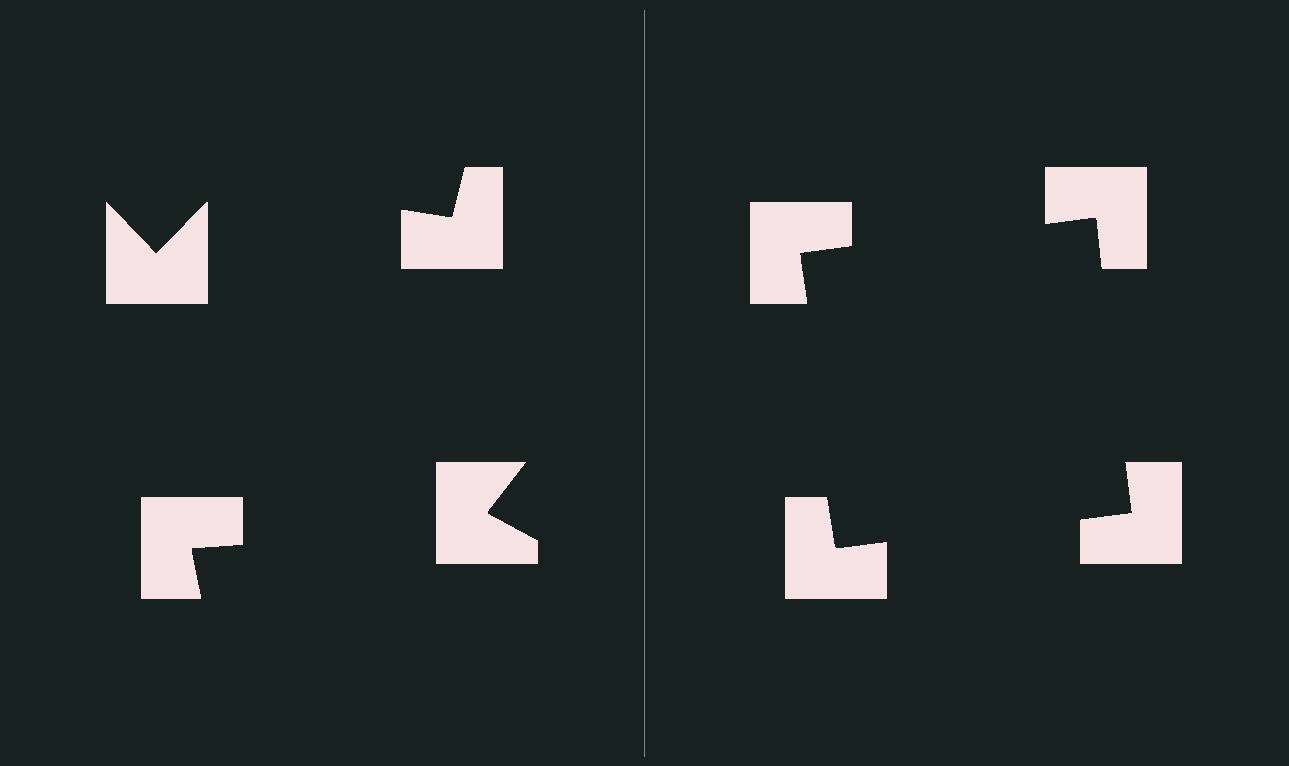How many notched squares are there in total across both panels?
8 — 4 on each side.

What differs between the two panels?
The notched squares are positioned identically on both sides; only the wedge orientations differ. On the right they align to a square; on the left they are misaligned.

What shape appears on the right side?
An illusory square.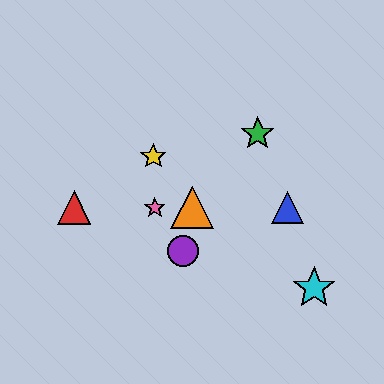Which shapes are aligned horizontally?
The red triangle, the blue triangle, the orange triangle, the pink star are aligned horizontally.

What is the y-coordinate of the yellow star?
The yellow star is at y≈156.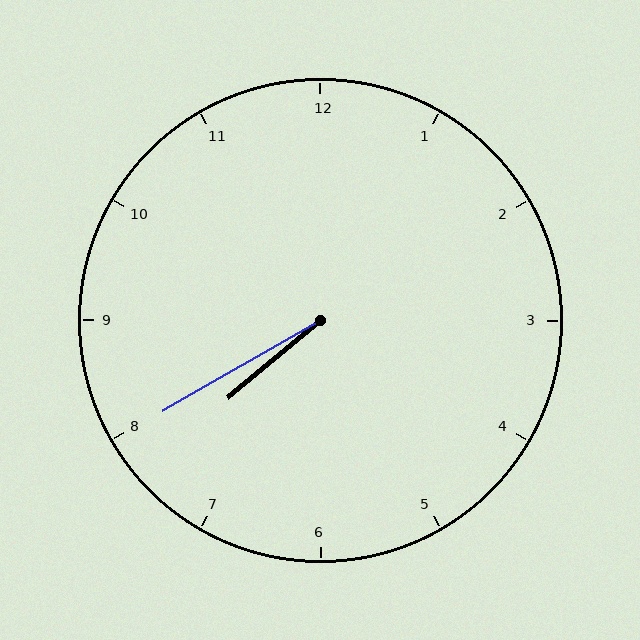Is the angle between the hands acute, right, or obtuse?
It is acute.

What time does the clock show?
7:40.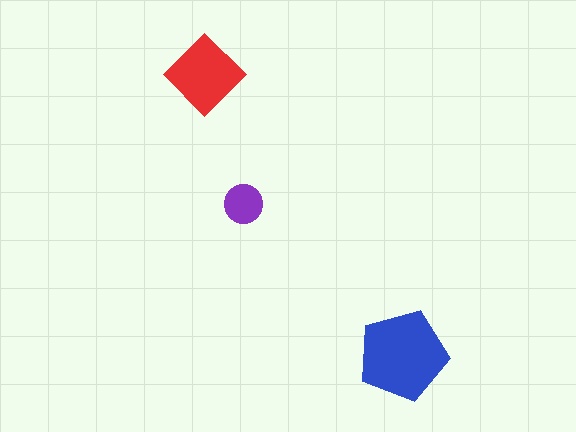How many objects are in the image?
There are 3 objects in the image.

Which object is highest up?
The red diamond is topmost.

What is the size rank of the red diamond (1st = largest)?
2nd.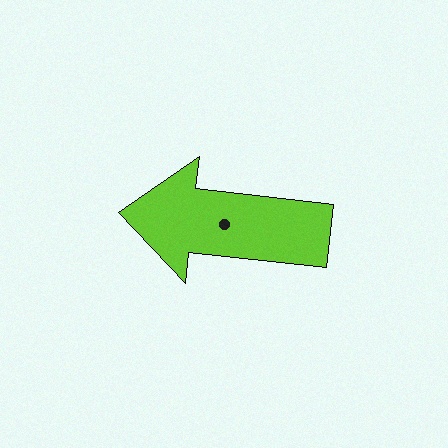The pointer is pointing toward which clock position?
Roughly 9 o'clock.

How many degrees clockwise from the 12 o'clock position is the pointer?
Approximately 276 degrees.